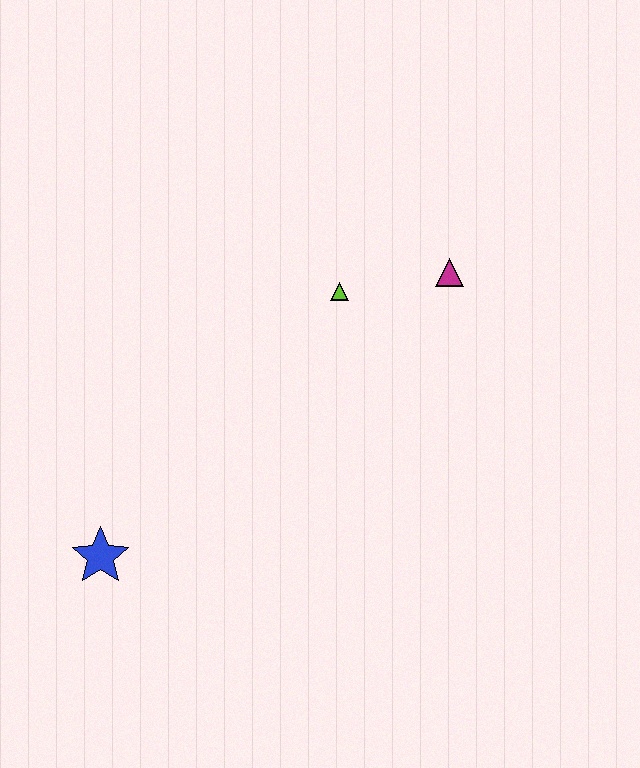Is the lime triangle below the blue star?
No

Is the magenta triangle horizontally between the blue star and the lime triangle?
No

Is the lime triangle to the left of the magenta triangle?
Yes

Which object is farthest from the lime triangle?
The blue star is farthest from the lime triangle.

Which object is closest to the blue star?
The lime triangle is closest to the blue star.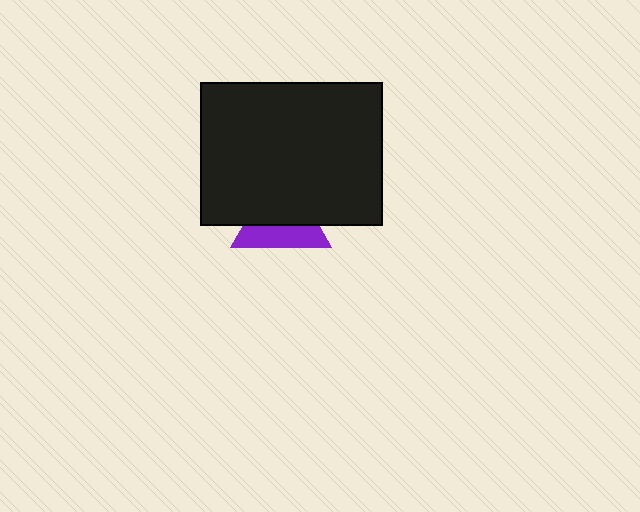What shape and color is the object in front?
The object in front is a black rectangle.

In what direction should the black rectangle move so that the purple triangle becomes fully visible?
The black rectangle should move up. That is the shortest direction to clear the overlap and leave the purple triangle fully visible.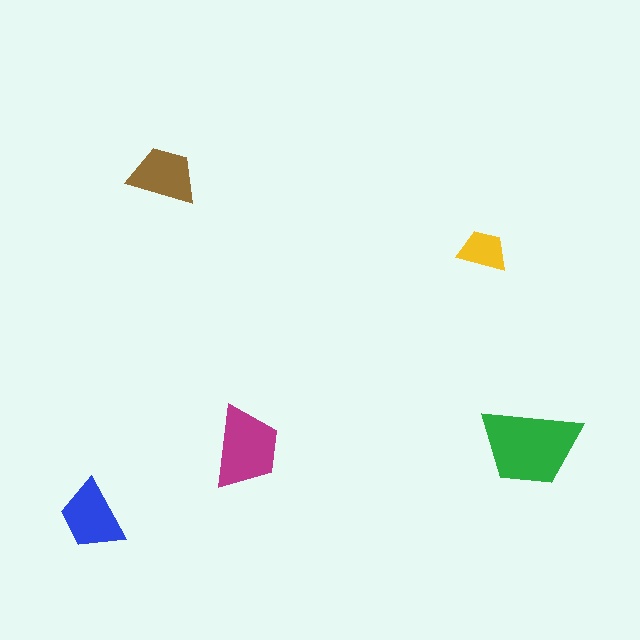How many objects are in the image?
There are 5 objects in the image.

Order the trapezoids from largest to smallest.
the green one, the magenta one, the blue one, the brown one, the yellow one.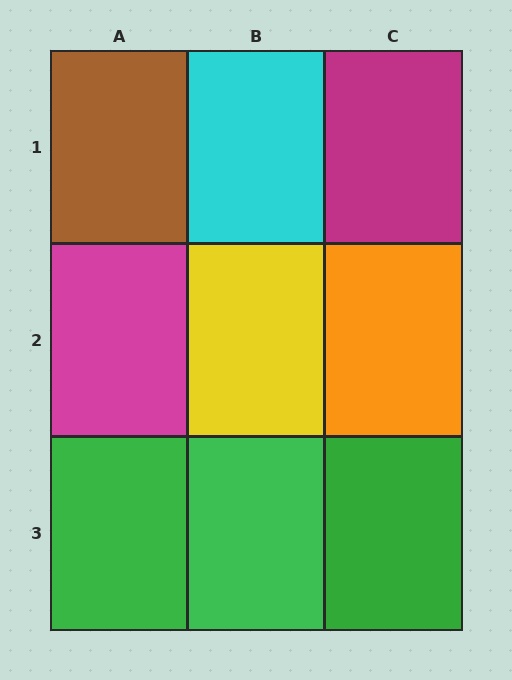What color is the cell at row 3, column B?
Green.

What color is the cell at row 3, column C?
Green.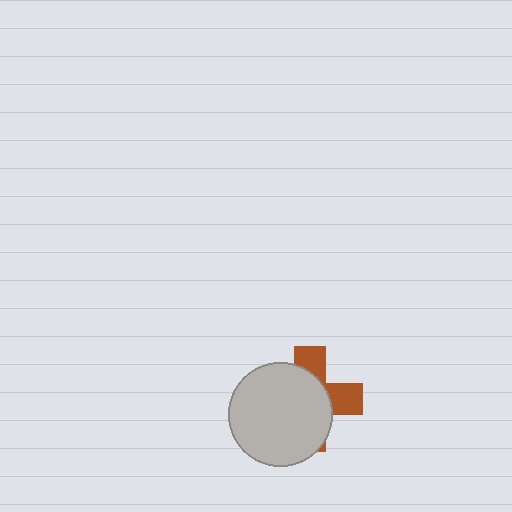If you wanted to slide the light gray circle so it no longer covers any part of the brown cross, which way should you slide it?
Slide it toward the lower-left — that is the most direct way to separate the two shapes.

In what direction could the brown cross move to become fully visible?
The brown cross could move toward the upper-right. That would shift it out from behind the light gray circle entirely.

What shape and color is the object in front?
The object in front is a light gray circle.